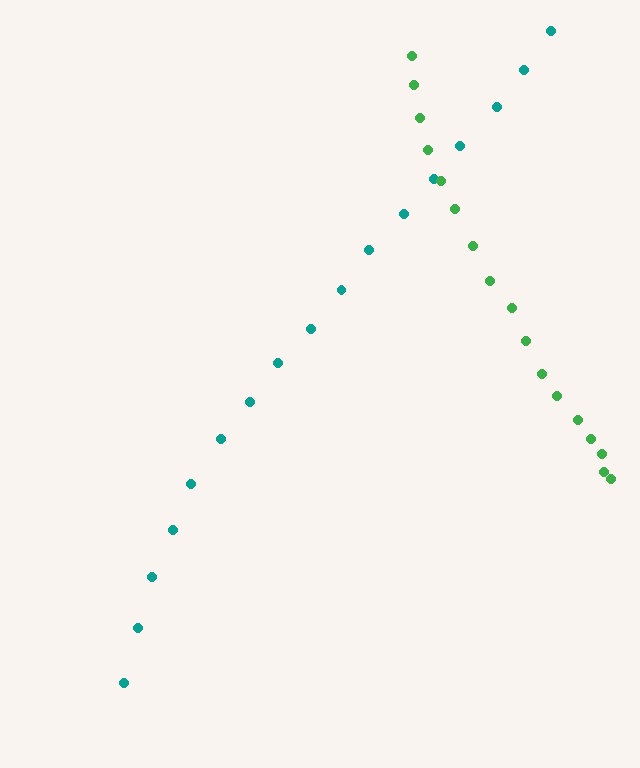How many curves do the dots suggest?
There are 2 distinct paths.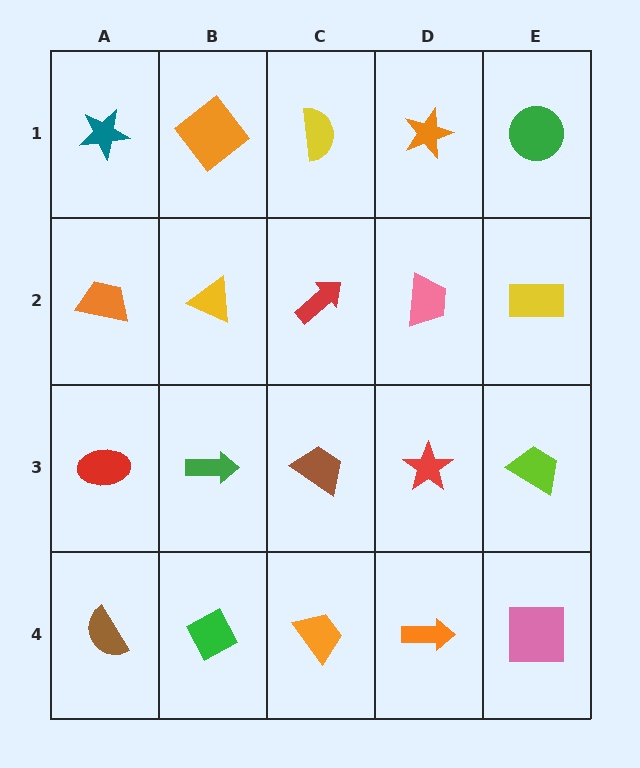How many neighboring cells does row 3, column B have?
4.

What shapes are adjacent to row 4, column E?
A lime trapezoid (row 3, column E), an orange arrow (row 4, column D).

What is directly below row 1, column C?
A red arrow.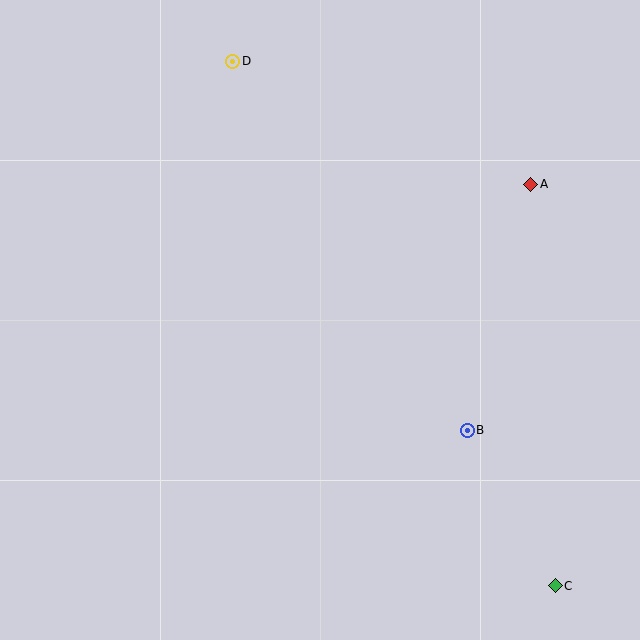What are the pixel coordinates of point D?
Point D is at (233, 61).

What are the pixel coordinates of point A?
Point A is at (531, 184).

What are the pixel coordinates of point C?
Point C is at (555, 586).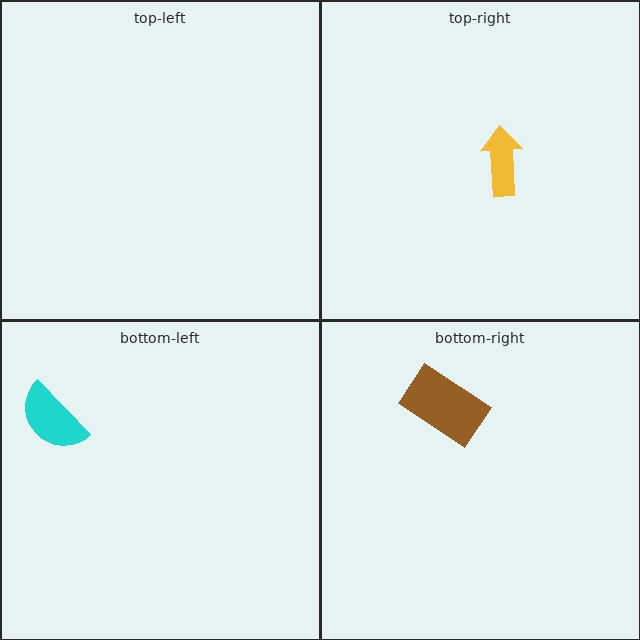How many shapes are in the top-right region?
1.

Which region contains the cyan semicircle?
The bottom-left region.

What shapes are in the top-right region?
The yellow arrow.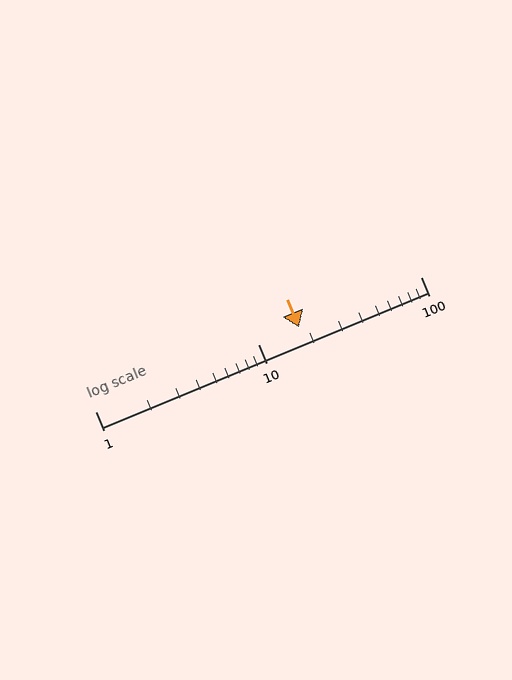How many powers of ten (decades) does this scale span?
The scale spans 2 decades, from 1 to 100.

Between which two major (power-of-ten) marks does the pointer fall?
The pointer is between 10 and 100.